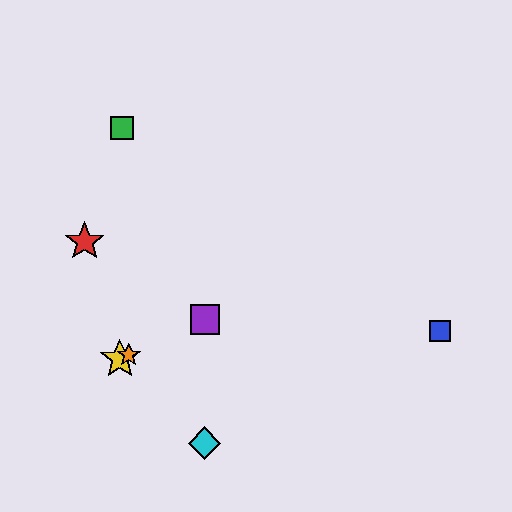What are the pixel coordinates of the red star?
The red star is at (85, 242).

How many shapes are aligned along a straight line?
3 shapes (the yellow star, the purple square, the orange star) are aligned along a straight line.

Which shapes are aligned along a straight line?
The yellow star, the purple square, the orange star are aligned along a straight line.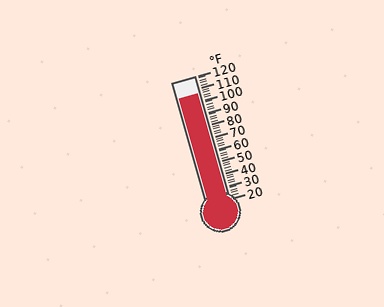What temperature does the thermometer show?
The thermometer shows approximately 106°F.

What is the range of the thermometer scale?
The thermometer scale ranges from 20°F to 120°F.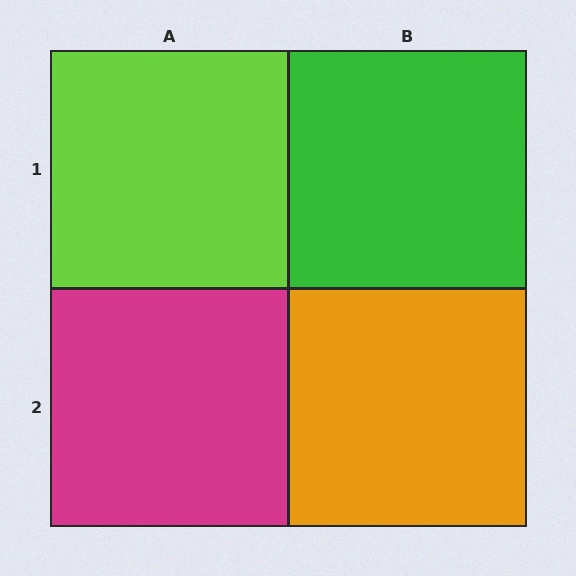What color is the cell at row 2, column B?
Orange.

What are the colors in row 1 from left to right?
Lime, green.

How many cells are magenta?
1 cell is magenta.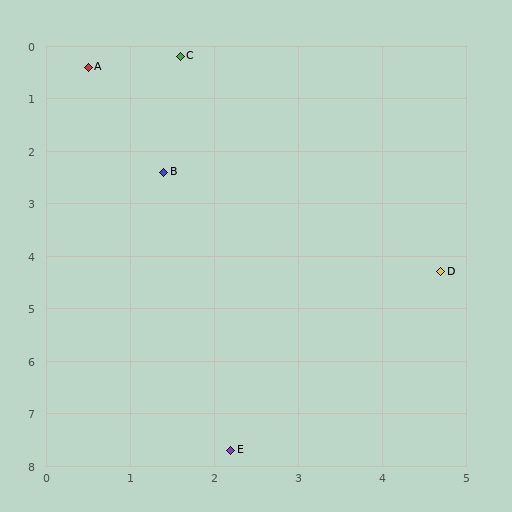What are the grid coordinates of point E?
Point E is at approximately (2.2, 7.7).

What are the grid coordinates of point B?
Point B is at approximately (1.4, 2.4).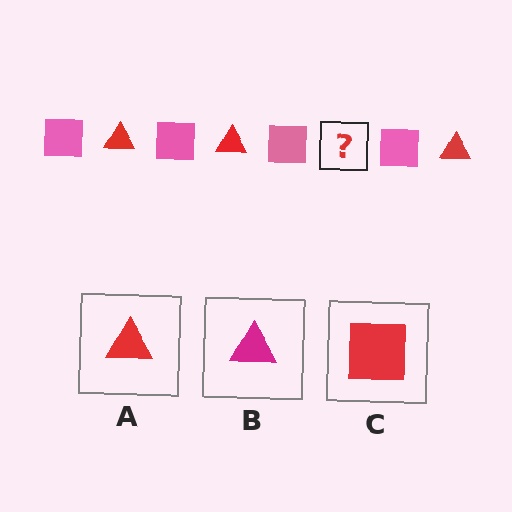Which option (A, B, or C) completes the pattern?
A.